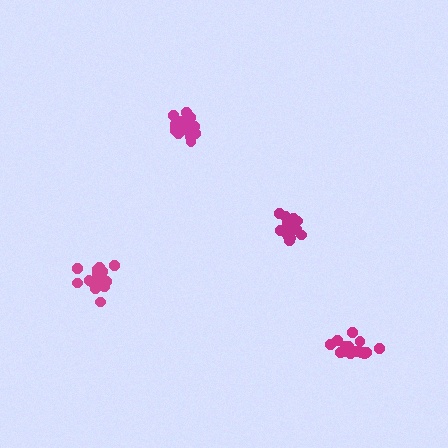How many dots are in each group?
Group 1: 17 dots, Group 2: 15 dots, Group 3: 19 dots, Group 4: 16 dots (67 total).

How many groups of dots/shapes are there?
There are 4 groups.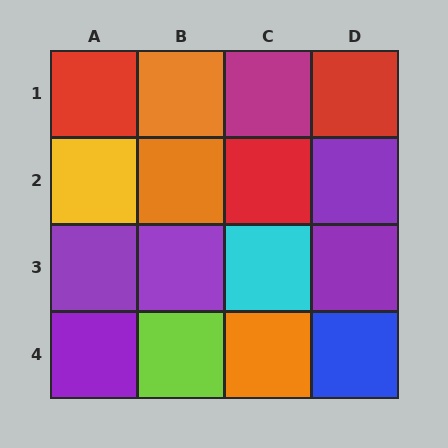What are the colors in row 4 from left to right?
Purple, lime, orange, blue.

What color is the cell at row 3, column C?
Cyan.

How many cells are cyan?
1 cell is cyan.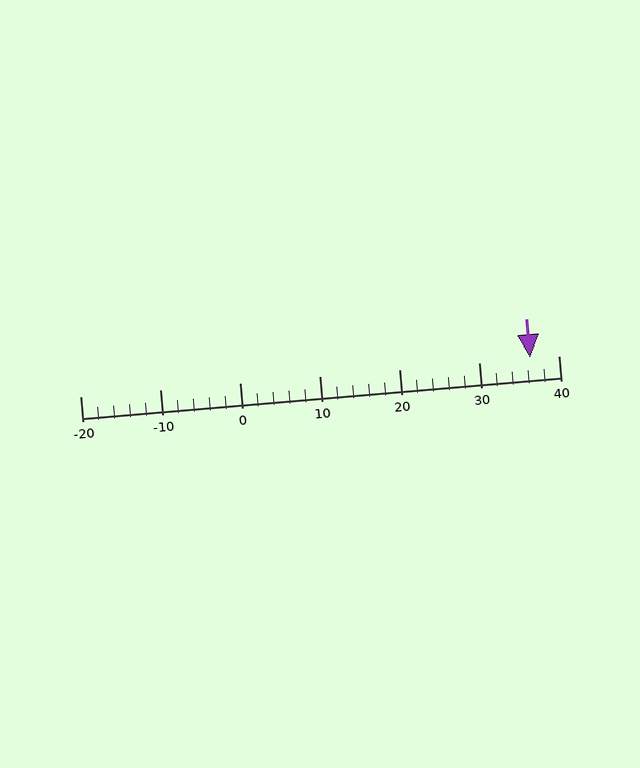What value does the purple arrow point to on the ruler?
The purple arrow points to approximately 36.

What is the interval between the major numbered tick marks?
The major tick marks are spaced 10 units apart.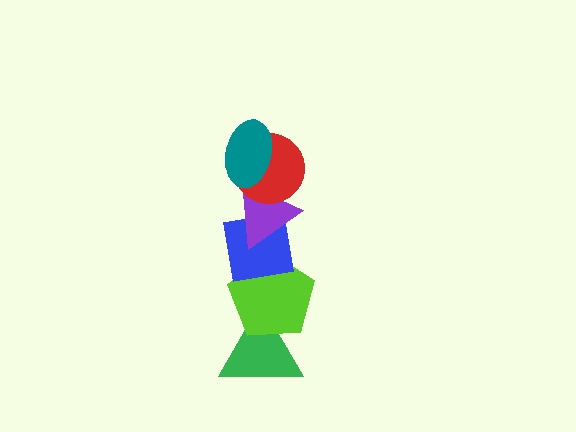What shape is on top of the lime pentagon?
The blue square is on top of the lime pentagon.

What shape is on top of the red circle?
The teal ellipse is on top of the red circle.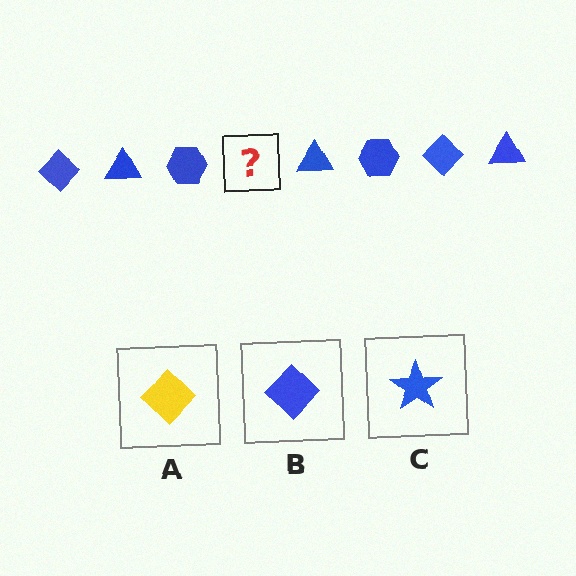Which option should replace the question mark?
Option B.